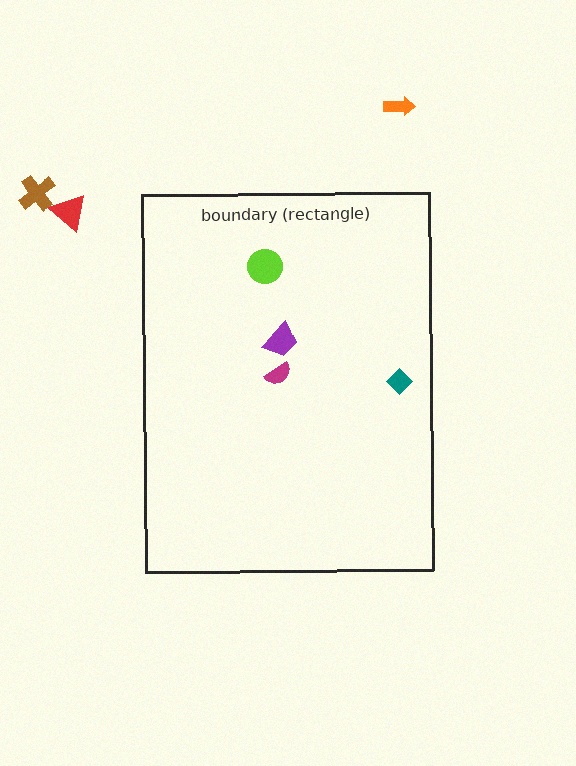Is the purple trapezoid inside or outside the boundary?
Inside.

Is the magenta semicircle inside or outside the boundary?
Inside.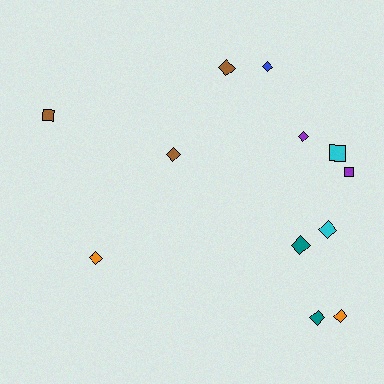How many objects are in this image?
There are 12 objects.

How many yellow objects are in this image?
There are no yellow objects.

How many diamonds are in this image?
There are 9 diamonds.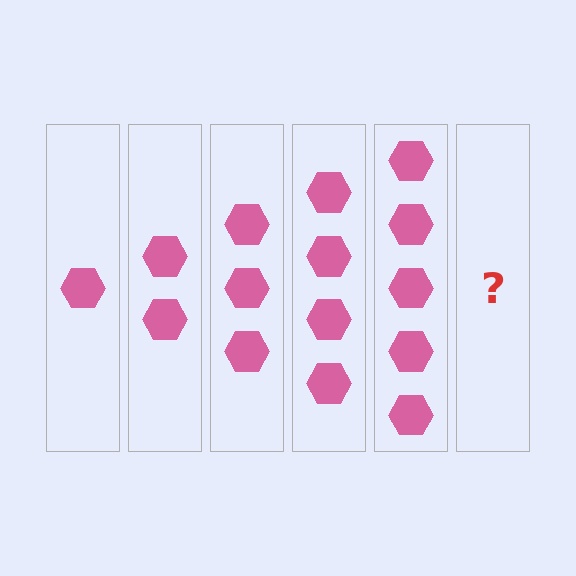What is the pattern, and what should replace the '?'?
The pattern is that each step adds one more hexagon. The '?' should be 6 hexagons.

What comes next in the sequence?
The next element should be 6 hexagons.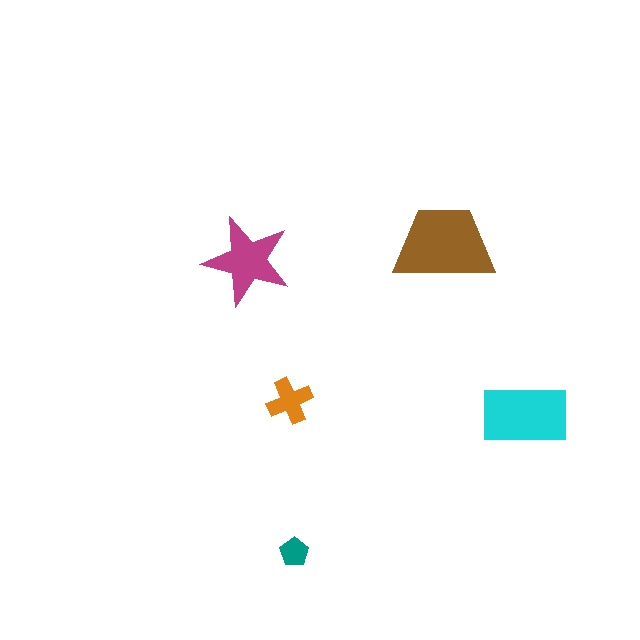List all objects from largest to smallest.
The brown trapezoid, the cyan rectangle, the magenta star, the orange cross, the teal pentagon.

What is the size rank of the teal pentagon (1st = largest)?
5th.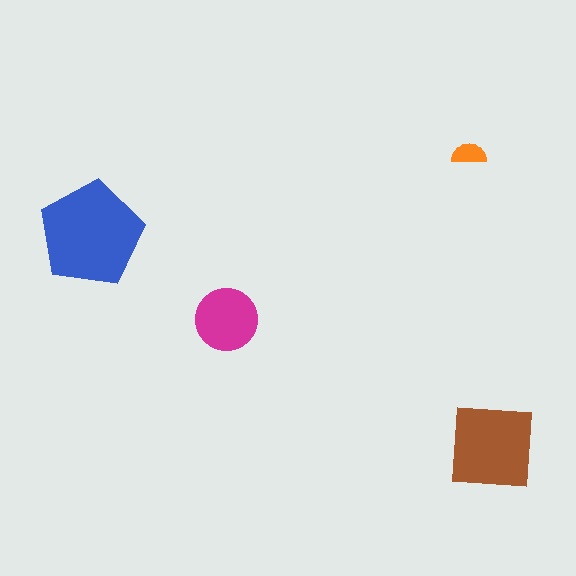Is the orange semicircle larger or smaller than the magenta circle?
Smaller.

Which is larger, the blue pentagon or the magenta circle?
The blue pentagon.